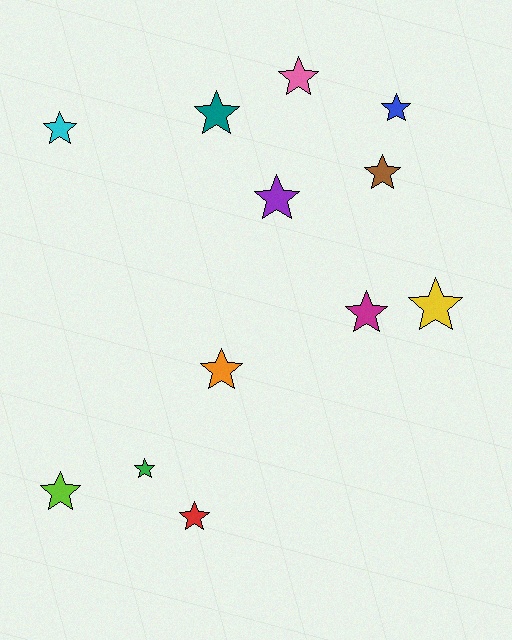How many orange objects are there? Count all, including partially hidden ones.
There is 1 orange object.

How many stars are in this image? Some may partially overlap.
There are 12 stars.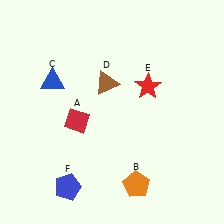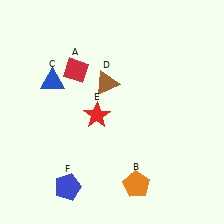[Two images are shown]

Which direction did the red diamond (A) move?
The red diamond (A) moved up.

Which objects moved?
The objects that moved are: the red diamond (A), the red star (E).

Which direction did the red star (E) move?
The red star (E) moved left.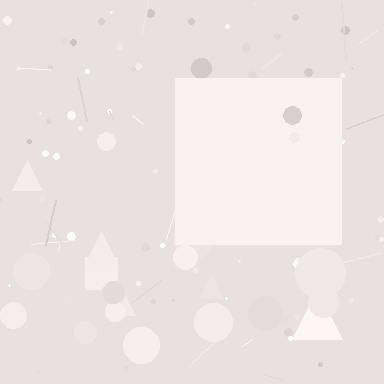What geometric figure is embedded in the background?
A square is embedded in the background.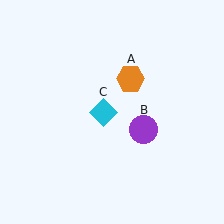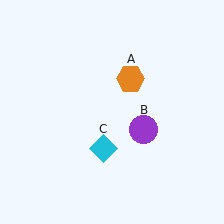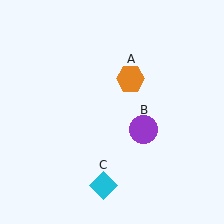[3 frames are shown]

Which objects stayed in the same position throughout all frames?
Orange hexagon (object A) and purple circle (object B) remained stationary.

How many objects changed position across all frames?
1 object changed position: cyan diamond (object C).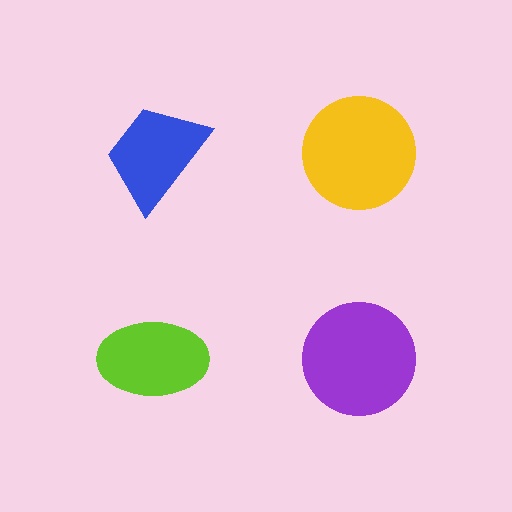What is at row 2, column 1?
A lime ellipse.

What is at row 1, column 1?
A blue trapezoid.